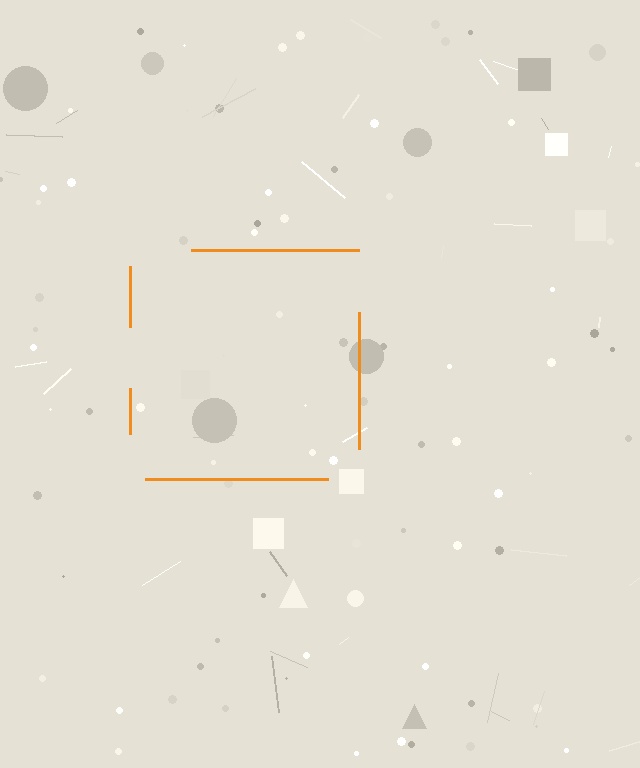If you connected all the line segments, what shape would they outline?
They would outline a square.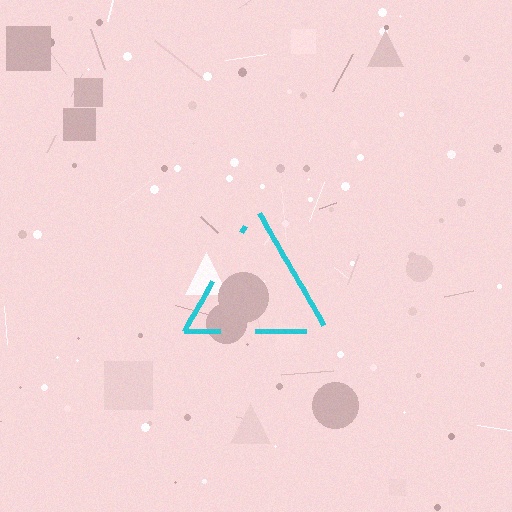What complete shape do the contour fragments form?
The contour fragments form a triangle.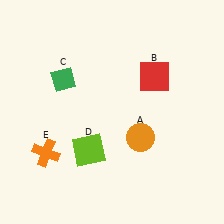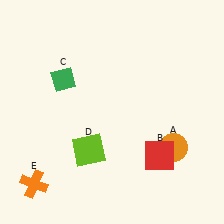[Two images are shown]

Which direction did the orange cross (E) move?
The orange cross (E) moved down.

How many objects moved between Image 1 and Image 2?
3 objects moved between the two images.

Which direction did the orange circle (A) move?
The orange circle (A) moved right.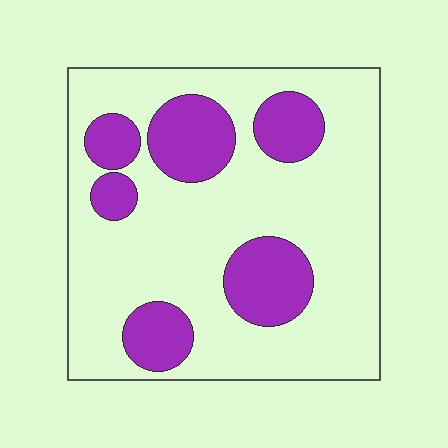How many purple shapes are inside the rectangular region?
6.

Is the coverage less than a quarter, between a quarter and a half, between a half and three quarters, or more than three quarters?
Between a quarter and a half.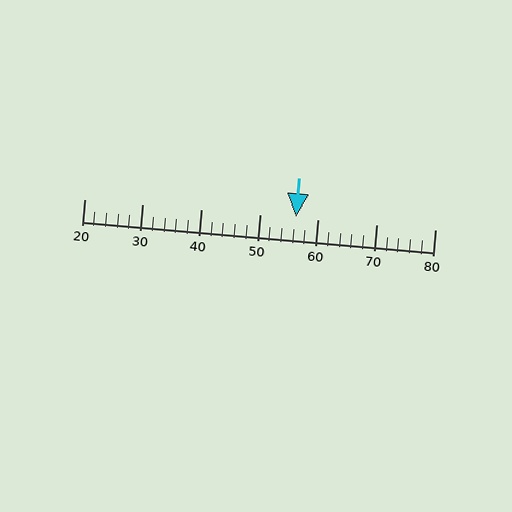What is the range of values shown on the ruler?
The ruler shows values from 20 to 80.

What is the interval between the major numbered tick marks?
The major tick marks are spaced 10 units apart.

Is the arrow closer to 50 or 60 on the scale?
The arrow is closer to 60.